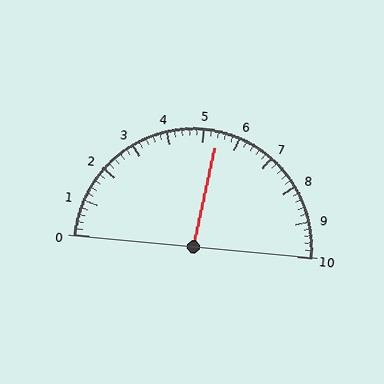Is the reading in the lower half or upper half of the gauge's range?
The reading is in the upper half of the range (0 to 10).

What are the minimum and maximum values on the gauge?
The gauge ranges from 0 to 10.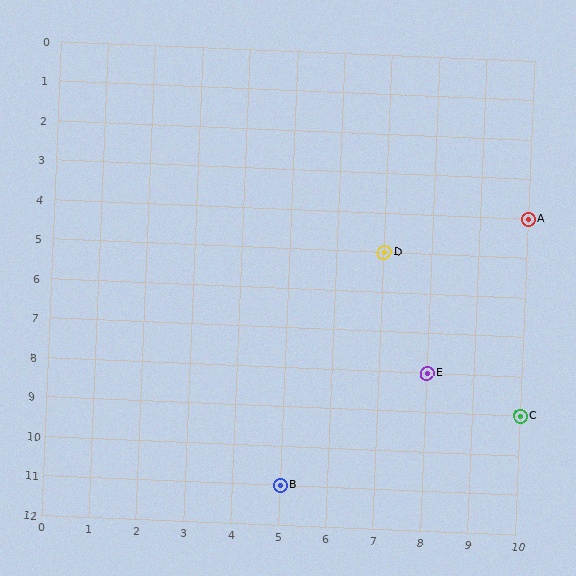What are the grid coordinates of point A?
Point A is at grid coordinates (10, 4).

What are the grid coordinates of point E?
Point E is at grid coordinates (8, 8).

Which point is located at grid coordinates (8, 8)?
Point E is at (8, 8).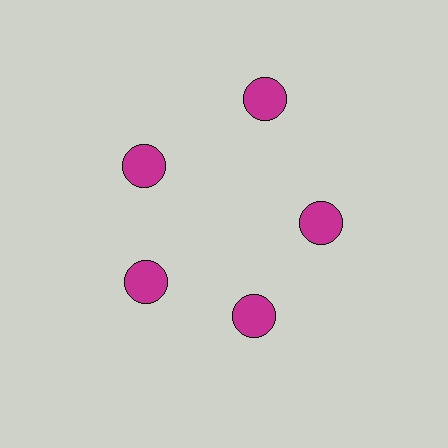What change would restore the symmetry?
The symmetry would be restored by moving it inward, back onto the ring so that all 5 circles sit at equal angles and equal distance from the center.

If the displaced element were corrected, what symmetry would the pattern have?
It would have 5-fold rotational symmetry — the pattern would map onto itself every 72 degrees.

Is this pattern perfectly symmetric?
No. The 5 magenta circles are arranged in a ring, but one element near the 1 o'clock position is pushed outward from the center, breaking the 5-fold rotational symmetry.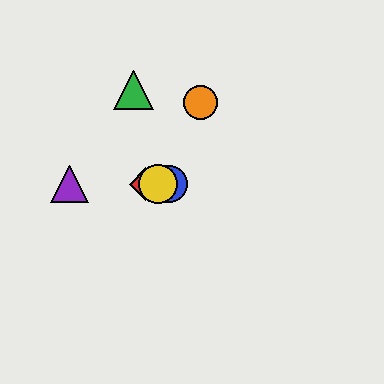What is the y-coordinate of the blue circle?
The blue circle is at y≈184.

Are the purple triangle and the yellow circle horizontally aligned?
Yes, both are at y≈184.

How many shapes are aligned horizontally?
4 shapes (the red diamond, the blue circle, the yellow circle, the purple triangle) are aligned horizontally.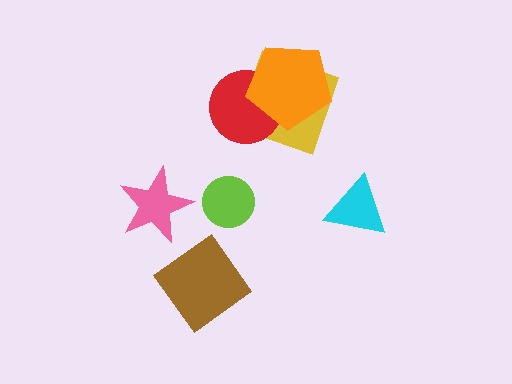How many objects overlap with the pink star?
0 objects overlap with the pink star.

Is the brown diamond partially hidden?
No, no other shape covers it.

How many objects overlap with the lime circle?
0 objects overlap with the lime circle.